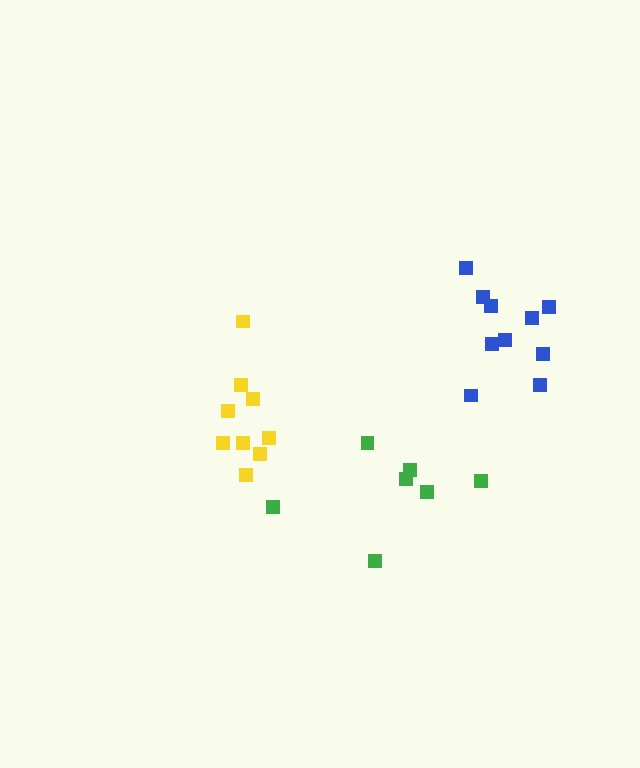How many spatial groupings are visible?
There are 3 spatial groupings.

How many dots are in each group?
Group 1: 9 dots, Group 2: 7 dots, Group 3: 10 dots (26 total).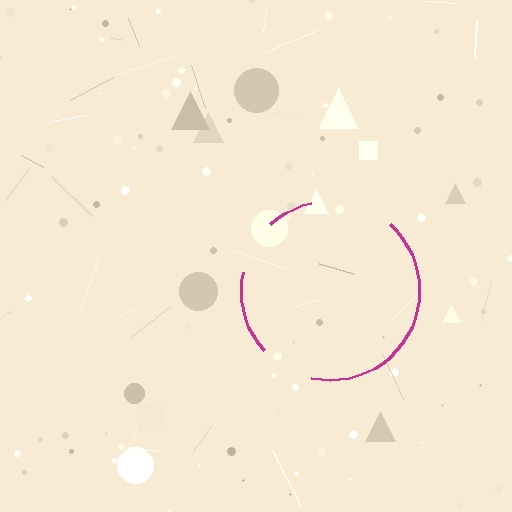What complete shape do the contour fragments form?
The contour fragments form a circle.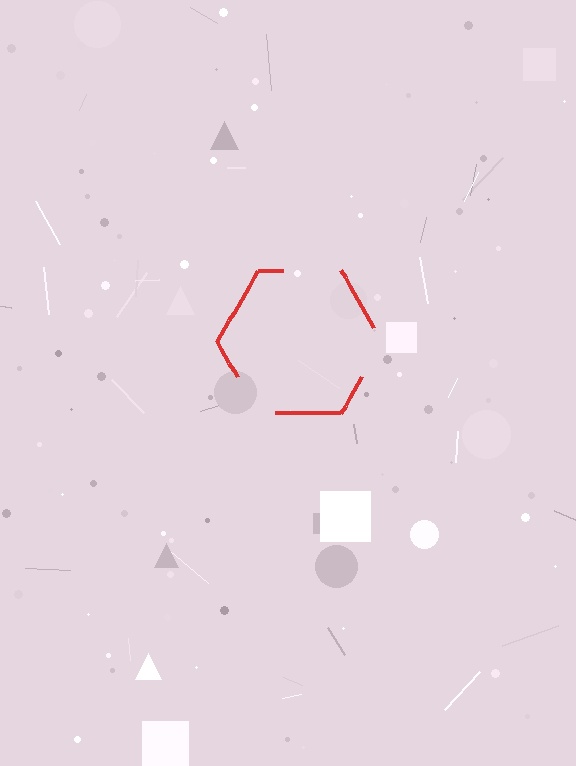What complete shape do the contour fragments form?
The contour fragments form a hexagon.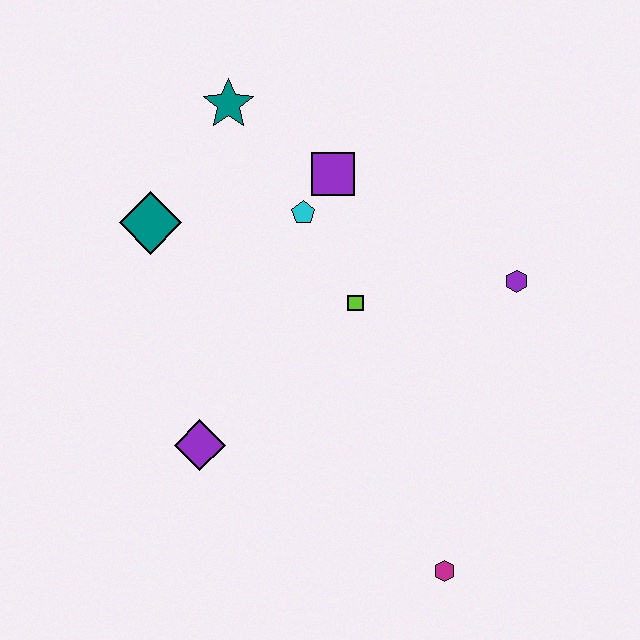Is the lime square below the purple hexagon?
Yes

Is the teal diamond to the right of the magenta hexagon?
No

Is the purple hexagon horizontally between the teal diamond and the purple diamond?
No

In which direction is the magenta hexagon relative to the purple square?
The magenta hexagon is below the purple square.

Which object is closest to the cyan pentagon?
The purple square is closest to the cyan pentagon.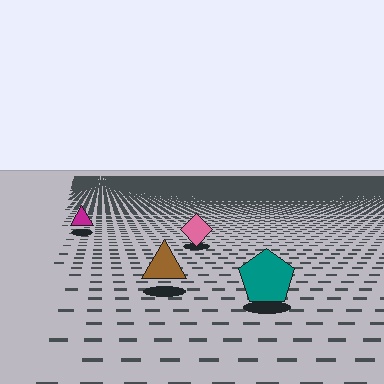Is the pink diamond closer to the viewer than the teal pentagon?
No. The teal pentagon is closer — you can tell from the texture gradient: the ground texture is coarser near it.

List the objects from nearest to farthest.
From nearest to farthest: the teal pentagon, the brown triangle, the pink diamond, the magenta triangle.